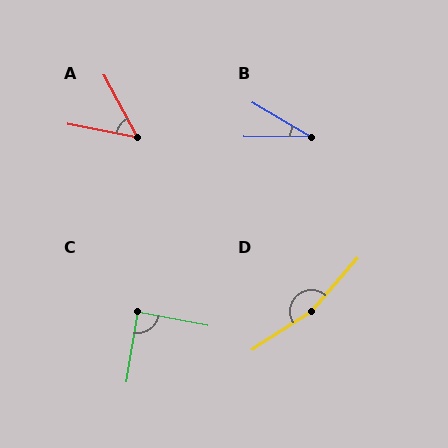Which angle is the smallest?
B, at approximately 30 degrees.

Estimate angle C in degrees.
Approximately 88 degrees.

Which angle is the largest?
D, at approximately 164 degrees.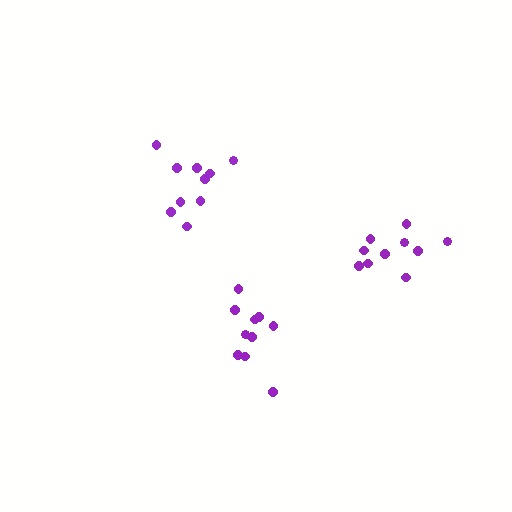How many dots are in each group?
Group 1: 10 dots, Group 2: 10 dots, Group 3: 10 dots (30 total).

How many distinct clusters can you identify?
There are 3 distinct clusters.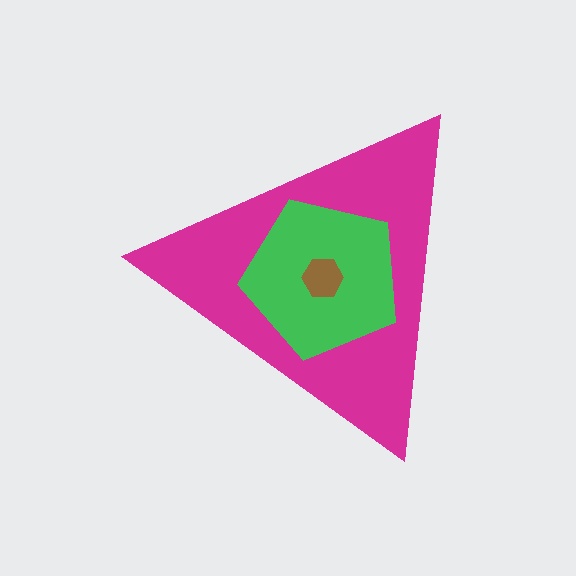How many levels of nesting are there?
3.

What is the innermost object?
The brown hexagon.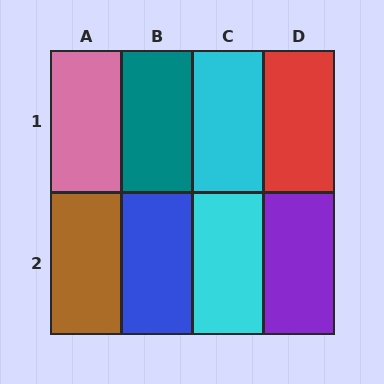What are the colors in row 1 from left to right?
Pink, teal, cyan, red.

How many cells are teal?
1 cell is teal.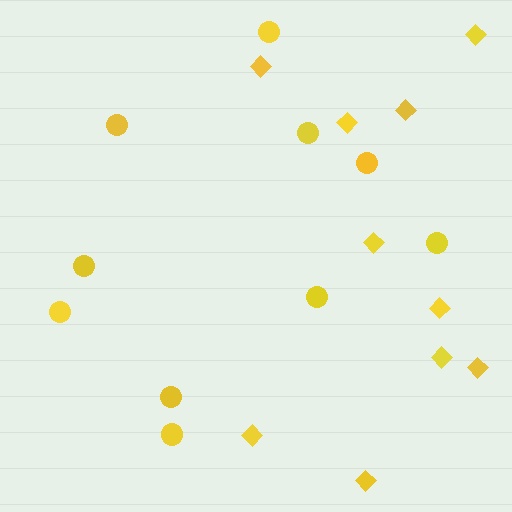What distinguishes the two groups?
There are 2 groups: one group of diamonds (10) and one group of circles (10).